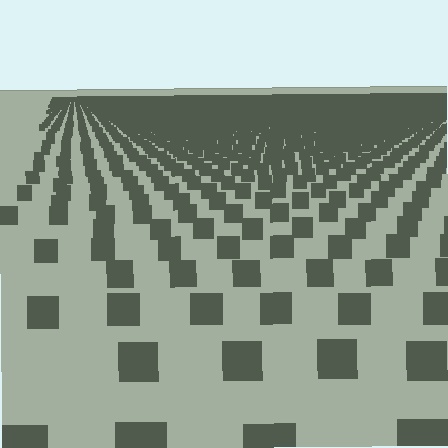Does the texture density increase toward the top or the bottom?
Density increases toward the top.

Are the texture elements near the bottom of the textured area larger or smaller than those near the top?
Larger. Near the bottom, elements are closer to the viewer and appear at a bigger on-screen size.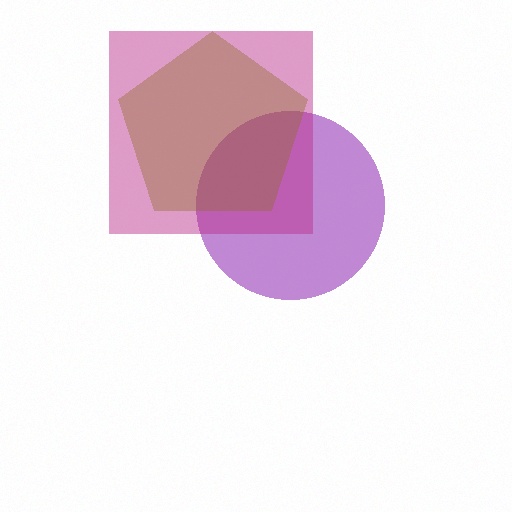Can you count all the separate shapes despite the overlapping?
Yes, there are 3 separate shapes.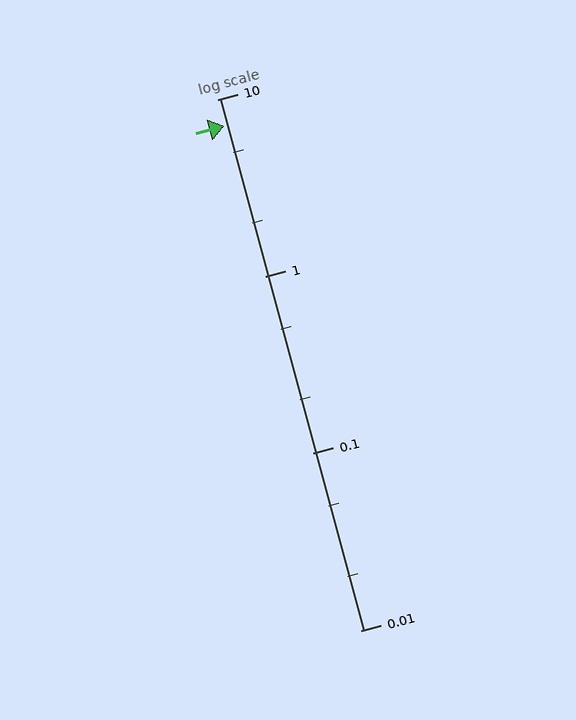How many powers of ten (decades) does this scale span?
The scale spans 3 decades, from 0.01 to 10.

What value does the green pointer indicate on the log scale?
The pointer indicates approximately 7.1.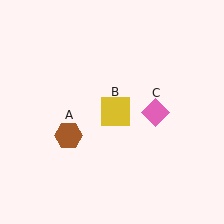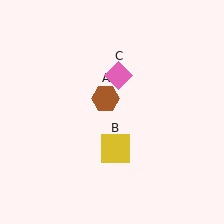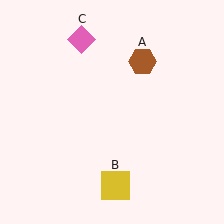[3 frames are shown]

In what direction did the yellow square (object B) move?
The yellow square (object B) moved down.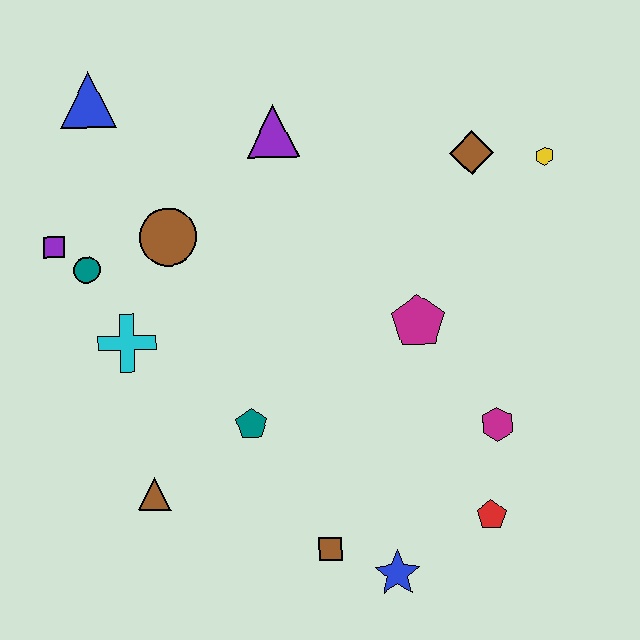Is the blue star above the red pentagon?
No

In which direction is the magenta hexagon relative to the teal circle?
The magenta hexagon is to the right of the teal circle.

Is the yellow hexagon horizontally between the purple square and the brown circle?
No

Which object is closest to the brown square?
The blue star is closest to the brown square.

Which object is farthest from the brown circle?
The red pentagon is farthest from the brown circle.